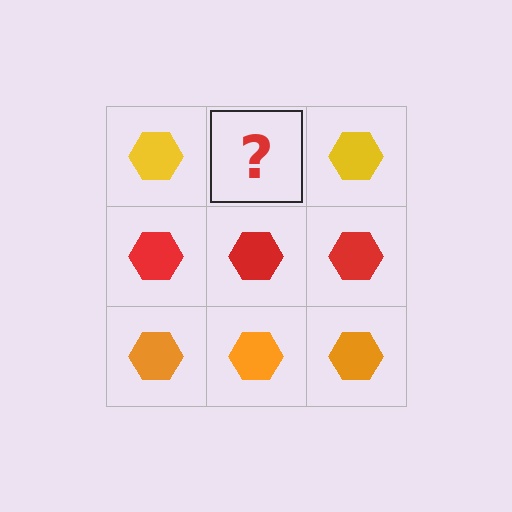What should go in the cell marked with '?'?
The missing cell should contain a yellow hexagon.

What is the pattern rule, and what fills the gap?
The rule is that each row has a consistent color. The gap should be filled with a yellow hexagon.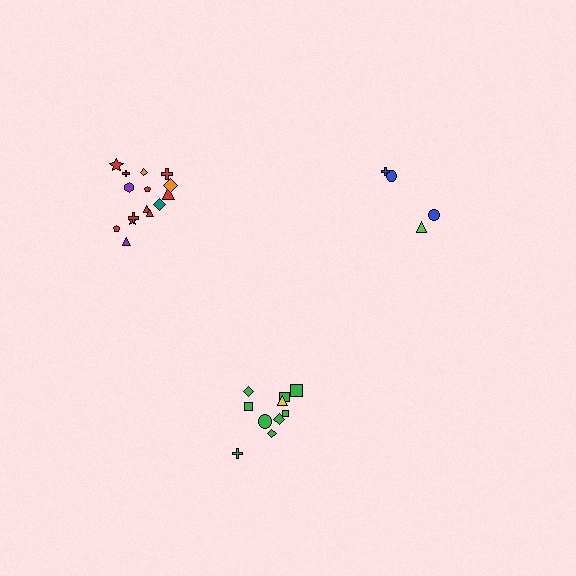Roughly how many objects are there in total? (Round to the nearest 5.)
Roughly 30 objects in total.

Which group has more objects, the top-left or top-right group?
The top-left group.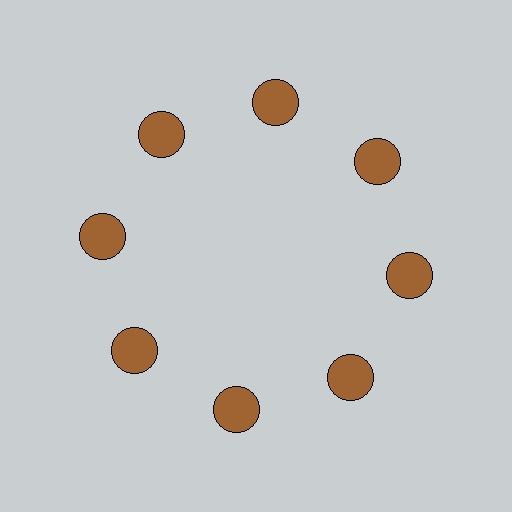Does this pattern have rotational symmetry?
Yes, this pattern has 8-fold rotational symmetry. It looks the same after rotating 45 degrees around the center.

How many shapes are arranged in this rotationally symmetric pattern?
There are 8 shapes, arranged in 8 groups of 1.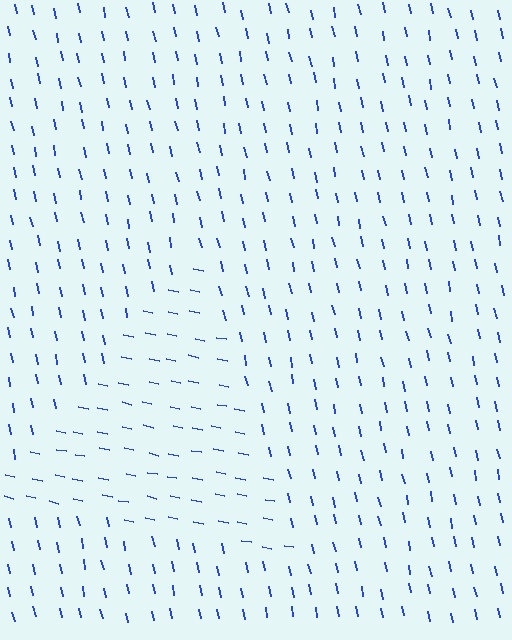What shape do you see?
I see a triangle.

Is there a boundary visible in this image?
Yes, there is a texture boundary formed by a change in line orientation.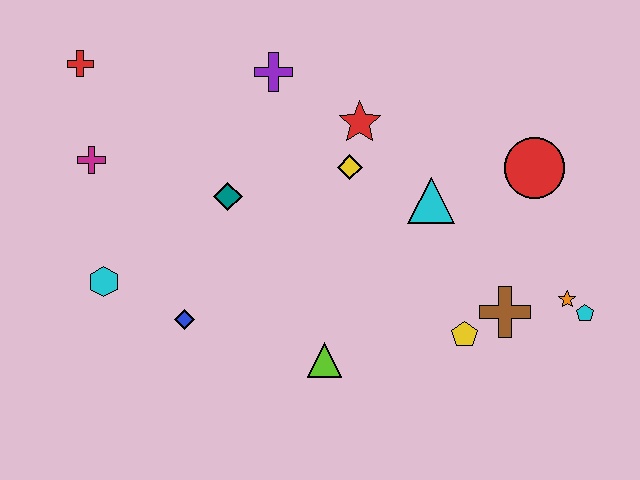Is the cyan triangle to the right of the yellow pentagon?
No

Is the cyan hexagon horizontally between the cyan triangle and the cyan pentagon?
No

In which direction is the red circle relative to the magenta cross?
The red circle is to the right of the magenta cross.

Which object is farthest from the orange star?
The red cross is farthest from the orange star.